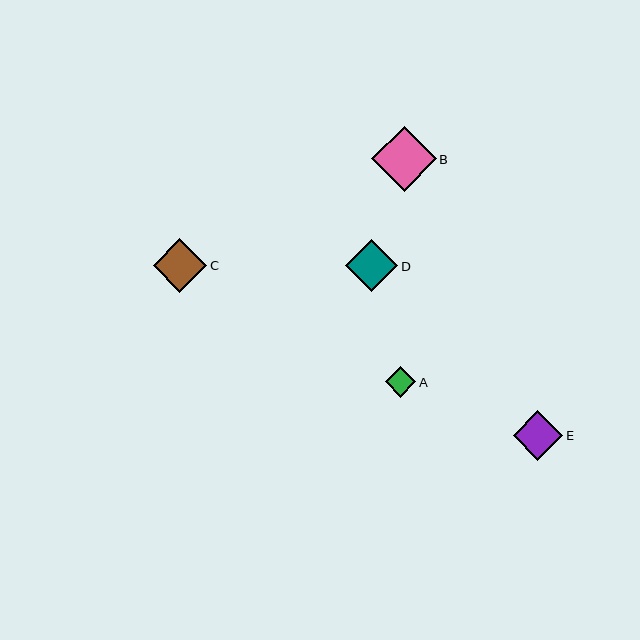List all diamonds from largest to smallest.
From largest to smallest: B, C, D, E, A.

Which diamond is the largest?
Diamond B is the largest with a size of approximately 64 pixels.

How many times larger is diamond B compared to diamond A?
Diamond B is approximately 2.1 times the size of diamond A.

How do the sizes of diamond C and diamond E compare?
Diamond C and diamond E are approximately the same size.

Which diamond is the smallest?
Diamond A is the smallest with a size of approximately 30 pixels.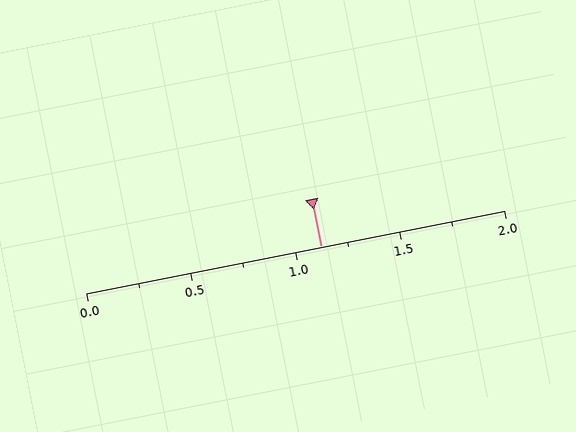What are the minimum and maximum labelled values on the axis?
The axis runs from 0.0 to 2.0.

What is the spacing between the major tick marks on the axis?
The major ticks are spaced 0.5 apart.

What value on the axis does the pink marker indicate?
The marker indicates approximately 1.12.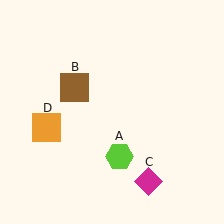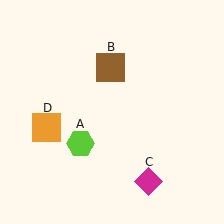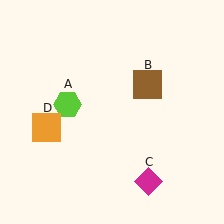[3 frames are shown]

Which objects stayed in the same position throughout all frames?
Magenta diamond (object C) and orange square (object D) remained stationary.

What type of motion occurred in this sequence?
The lime hexagon (object A), brown square (object B) rotated clockwise around the center of the scene.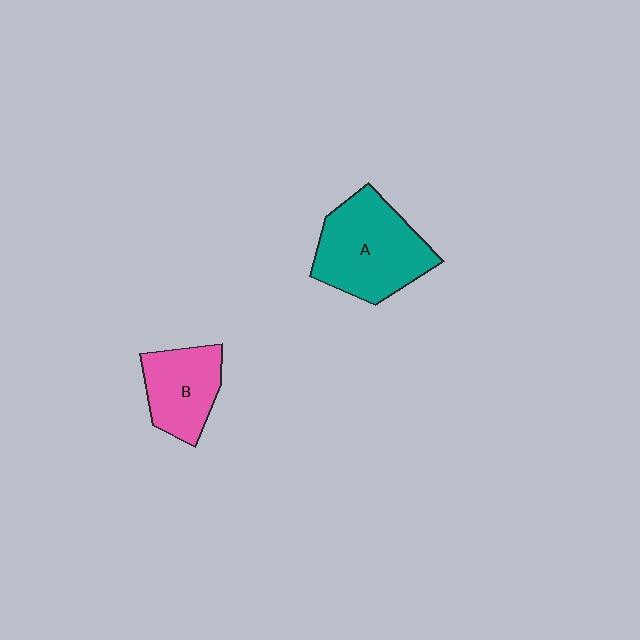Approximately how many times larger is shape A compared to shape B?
Approximately 1.6 times.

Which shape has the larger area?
Shape A (teal).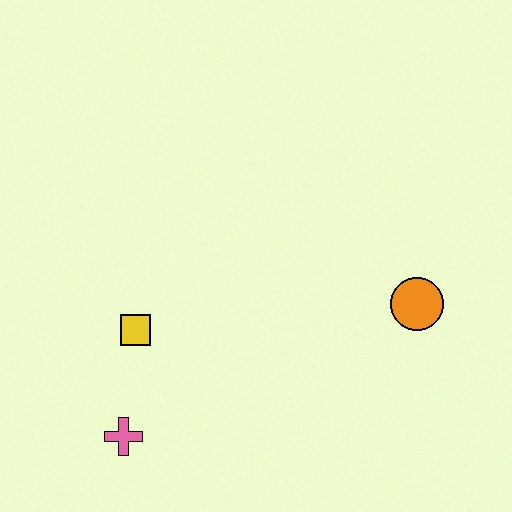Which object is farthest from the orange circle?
The pink cross is farthest from the orange circle.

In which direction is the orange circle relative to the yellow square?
The orange circle is to the right of the yellow square.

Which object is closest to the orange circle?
The yellow square is closest to the orange circle.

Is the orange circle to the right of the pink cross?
Yes